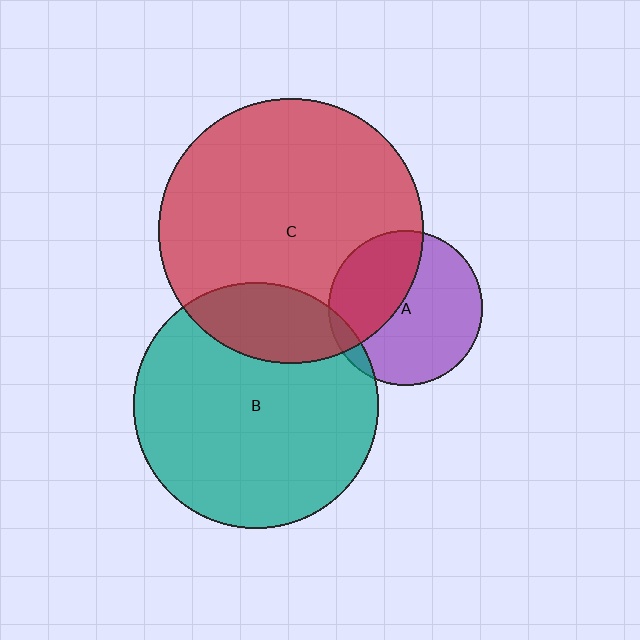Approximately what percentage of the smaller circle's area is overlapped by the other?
Approximately 20%.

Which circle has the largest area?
Circle C (red).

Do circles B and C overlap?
Yes.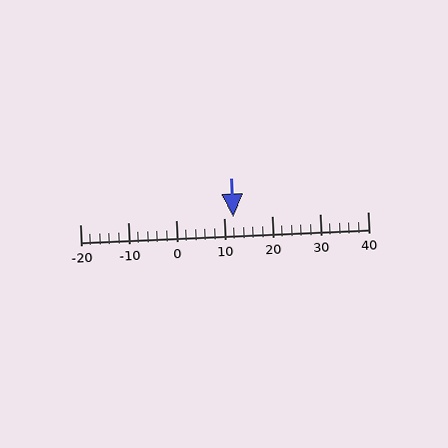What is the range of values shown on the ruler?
The ruler shows values from -20 to 40.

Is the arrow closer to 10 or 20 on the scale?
The arrow is closer to 10.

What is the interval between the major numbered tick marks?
The major tick marks are spaced 10 units apart.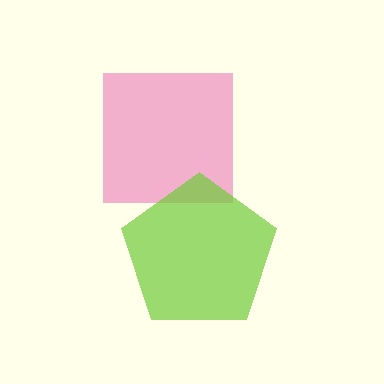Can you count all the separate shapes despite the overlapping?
Yes, there are 2 separate shapes.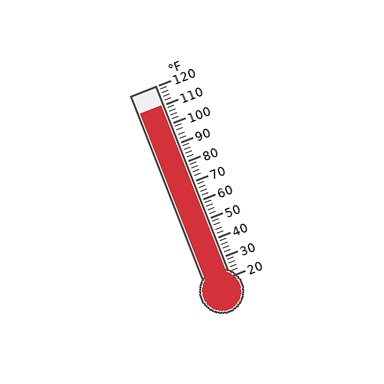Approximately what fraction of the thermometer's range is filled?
The thermometer is filled to approximately 90% of its range.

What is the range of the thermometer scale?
The thermometer scale ranges from 20°F to 120°F.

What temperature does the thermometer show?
The thermometer shows approximately 110°F.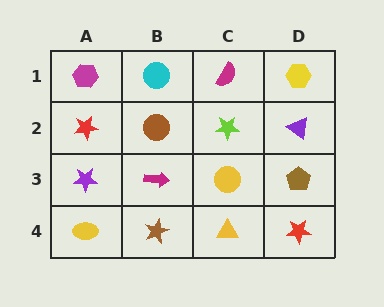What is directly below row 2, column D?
A brown pentagon.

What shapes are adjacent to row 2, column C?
A magenta semicircle (row 1, column C), a yellow circle (row 3, column C), a brown circle (row 2, column B), a purple triangle (row 2, column D).